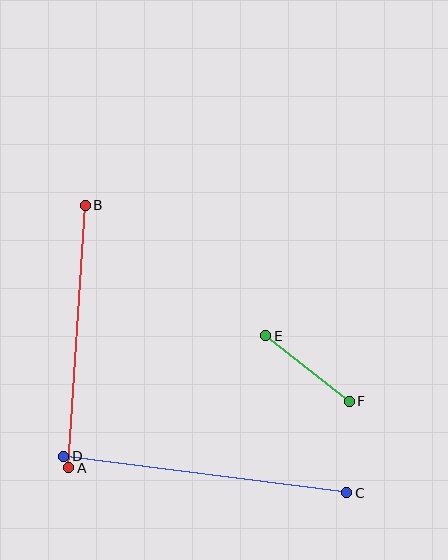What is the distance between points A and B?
The distance is approximately 263 pixels.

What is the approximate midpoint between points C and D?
The midpoint is at approximately (205, 474) pixels.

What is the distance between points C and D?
The distance is approximately 285 pixels.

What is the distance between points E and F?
The distance is approximately 107 pixels.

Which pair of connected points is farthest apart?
Points C and D are farthest apart.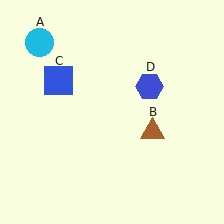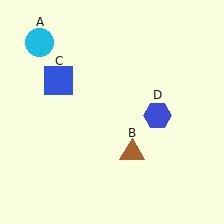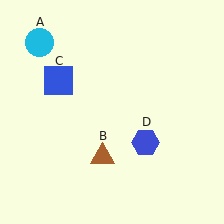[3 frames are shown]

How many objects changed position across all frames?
2 objects changed position: brown triangle (object B), blue hexagon (object D).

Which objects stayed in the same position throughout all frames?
Cyan circle (object A) and blue square (object C) remained stationary.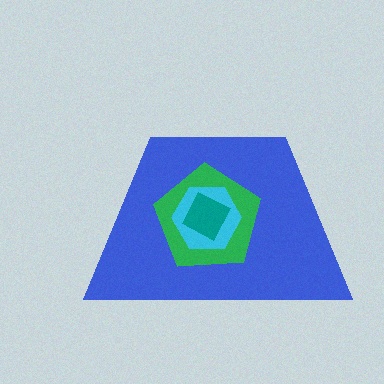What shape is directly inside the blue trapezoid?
The green pentagon.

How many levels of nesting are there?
4.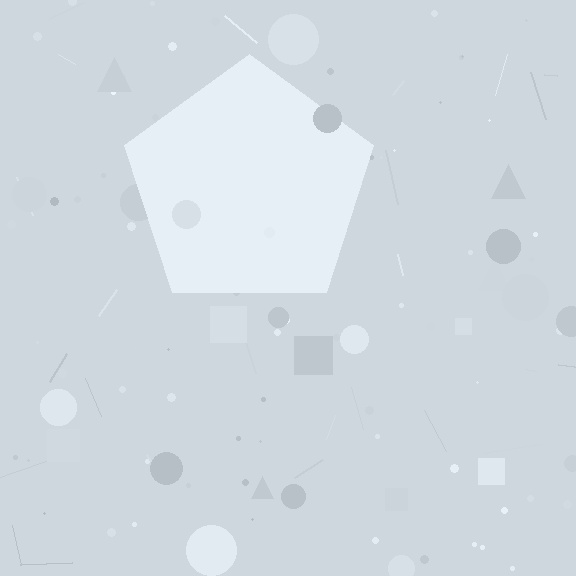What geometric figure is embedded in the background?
A pentagon is embedded in the background.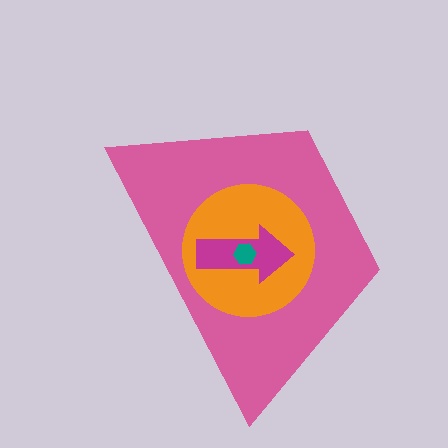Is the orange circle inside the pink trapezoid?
Yes.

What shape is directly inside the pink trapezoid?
The orange circle.